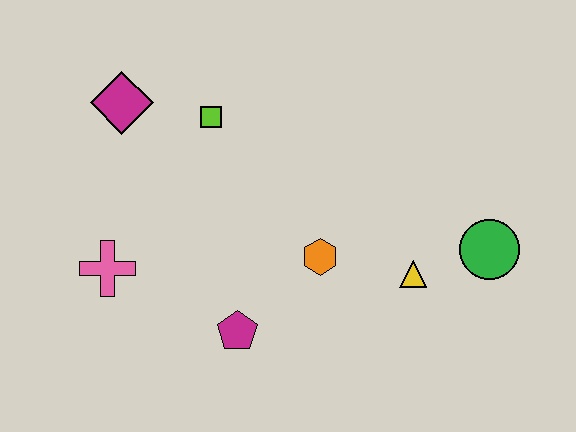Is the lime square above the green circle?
Yes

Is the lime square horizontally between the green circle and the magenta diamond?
Yes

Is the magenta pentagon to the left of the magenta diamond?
No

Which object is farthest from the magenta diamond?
The green circle is farthest from the magenta diamond.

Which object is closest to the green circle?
The yellow triangle is closest to the green circle.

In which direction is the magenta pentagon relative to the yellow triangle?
The magenta pentagon is to the left of the yellow triangle.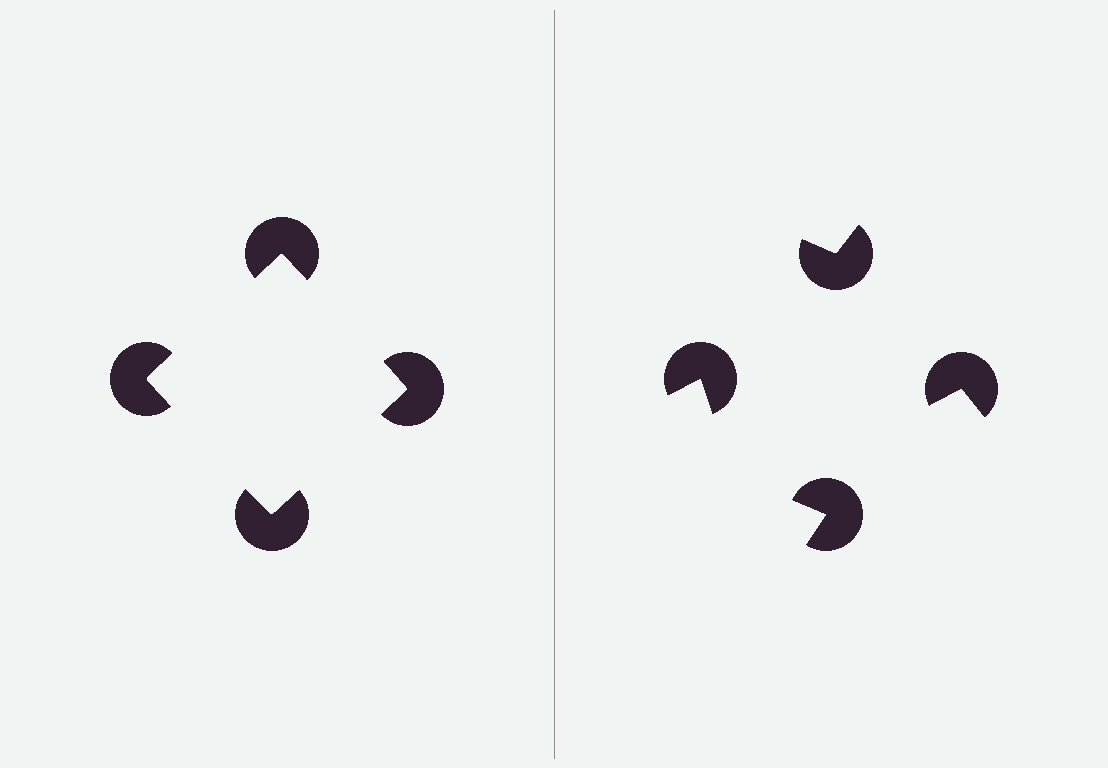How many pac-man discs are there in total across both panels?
8 — 4 on each side.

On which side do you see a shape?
An illusory square appears on the left side. On the right side the wedge cuts are rotated, so no coherent shape forms.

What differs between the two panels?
The pac-man discs are positioned identically on both sides; only the wedge orientations differ. On the left they align to a square; on the right they are misaligned.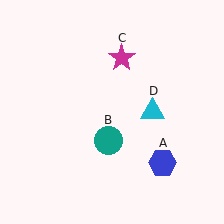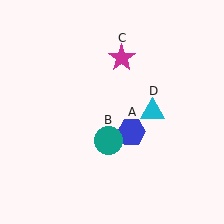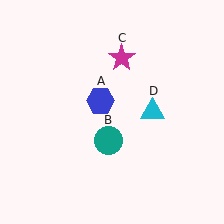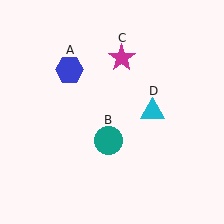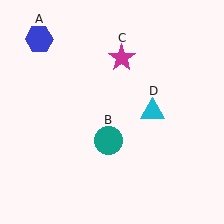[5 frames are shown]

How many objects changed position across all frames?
1 object changed position: blue hexagon (object A).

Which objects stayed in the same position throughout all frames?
Teal circle (object B) and magenta star (object C) and cyan triangle (object D) remained stationary.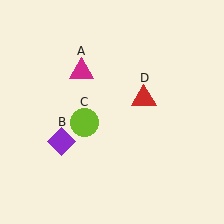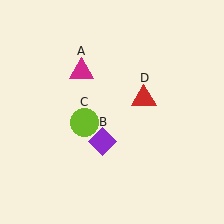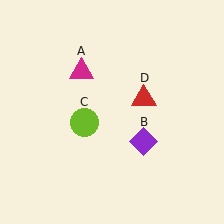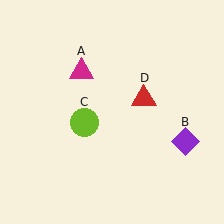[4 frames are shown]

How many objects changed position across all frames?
1 object changed position: purple diamond (object B).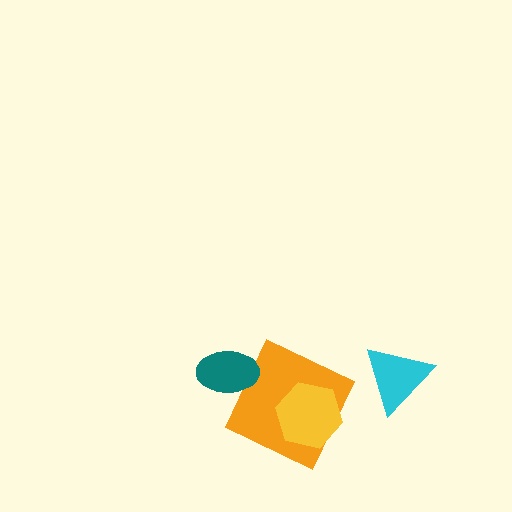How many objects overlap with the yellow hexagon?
1 object overlaps with the yellow hexagon.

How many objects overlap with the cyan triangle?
0 objects overlap with the cyan triangle.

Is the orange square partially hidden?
Yes, it is partially covered by another shape.